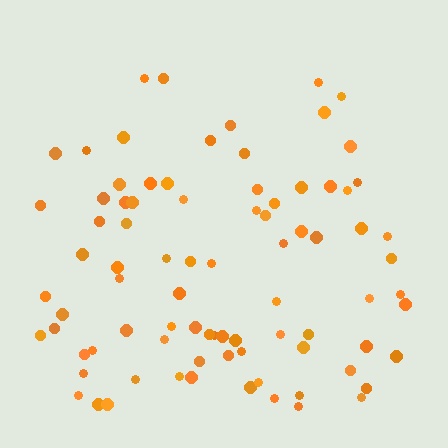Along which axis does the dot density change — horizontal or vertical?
Vertical.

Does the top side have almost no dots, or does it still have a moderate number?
Still a moderate number, just noticeably fewer than the bottom.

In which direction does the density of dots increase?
From top to bottom, with the bottom side densest.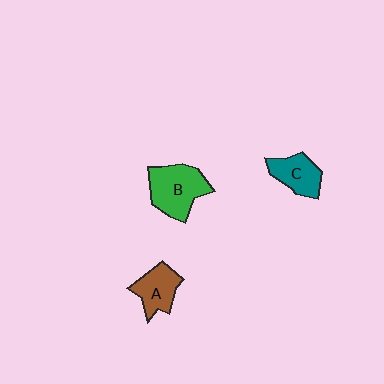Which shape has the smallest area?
Shape C (teal).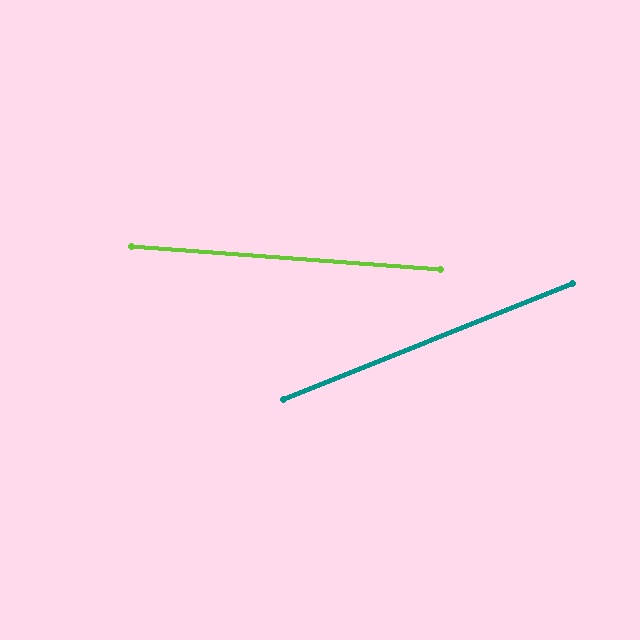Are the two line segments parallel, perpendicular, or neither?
Neither parallel nor perpendicular — they differ by about 26°.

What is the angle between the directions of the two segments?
Approximately 26 degrees.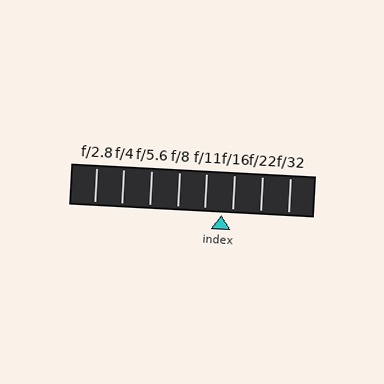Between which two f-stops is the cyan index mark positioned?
The index mark is between f/11 and f/16.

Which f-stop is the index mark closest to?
The index mark is closest to f/16.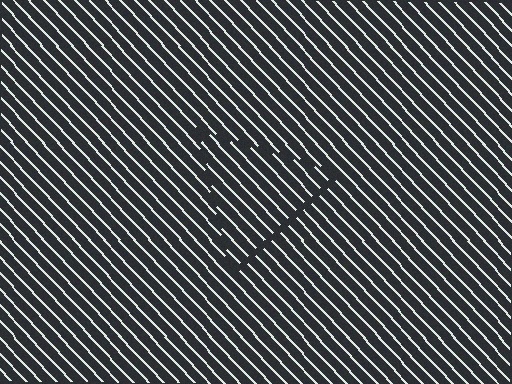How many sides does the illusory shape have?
3 sides — the line-ends trace a triangle.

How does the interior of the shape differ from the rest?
The interior of the shape contains the same grating, shifted by half a period — the contour is defined by the phase discontinuity where line-ends from the inner and outer gratings abut.